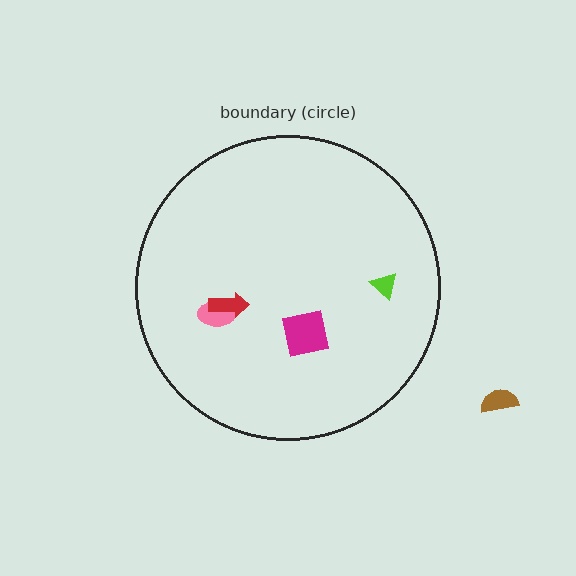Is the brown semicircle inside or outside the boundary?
Outside.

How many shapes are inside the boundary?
4 inside, 1 outside.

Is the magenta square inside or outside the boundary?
Inside.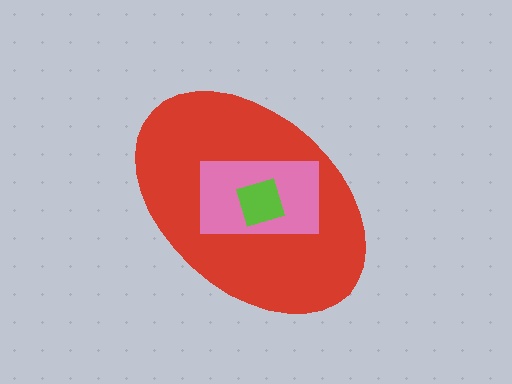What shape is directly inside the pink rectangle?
The lime square.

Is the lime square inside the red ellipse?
Yes.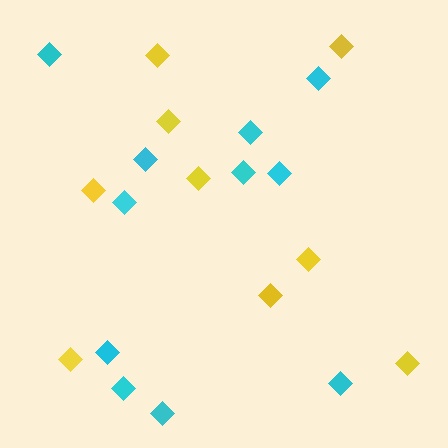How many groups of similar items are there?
There are 2 groups: one group of yellow diamonds (9) and one group of cyan diamonds (11).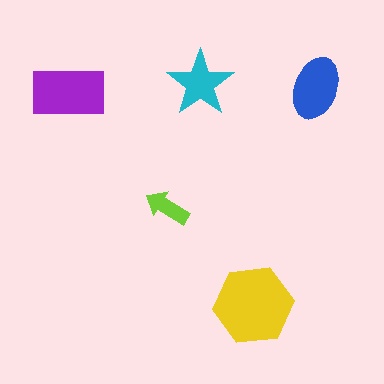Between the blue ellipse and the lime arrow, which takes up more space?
The blue ellipse.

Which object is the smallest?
The lime arrow.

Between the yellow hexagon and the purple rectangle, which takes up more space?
The yellow hexagon.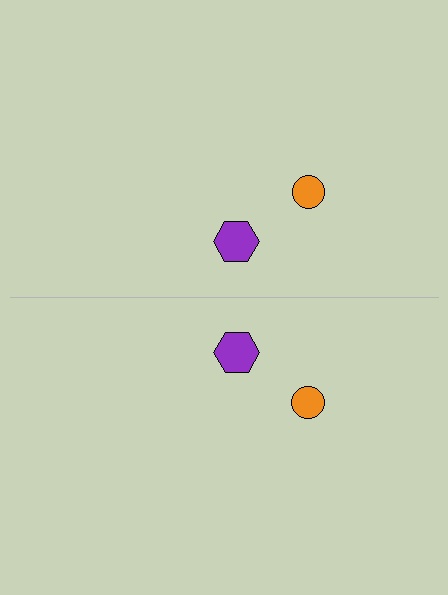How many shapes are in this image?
There are 4 shapes in this image.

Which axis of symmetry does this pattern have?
The pattern has a horizontal axis of symmetry running through the center of the image.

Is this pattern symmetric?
Yes, this pattern has bilateral (reflection) symmetry.